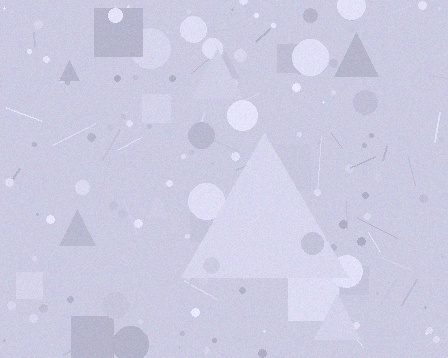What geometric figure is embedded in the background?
A triangle is embedded in the background.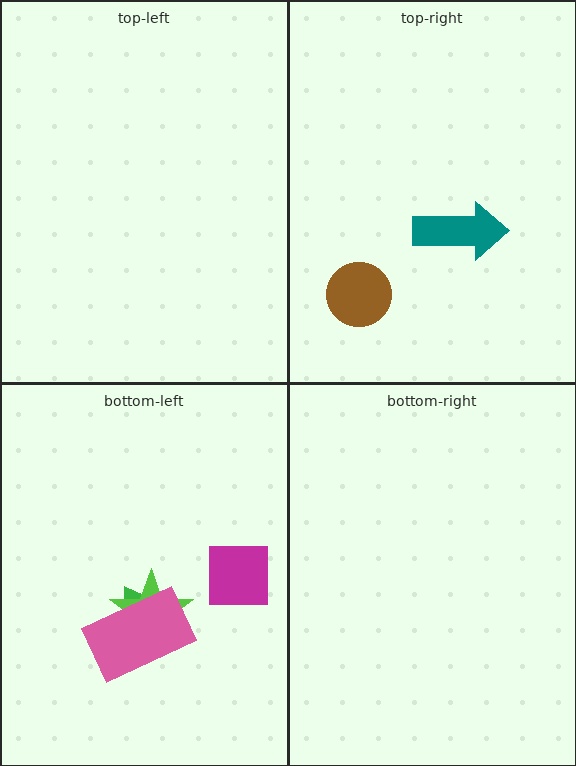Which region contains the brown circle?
The top-right region.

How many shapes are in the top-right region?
2.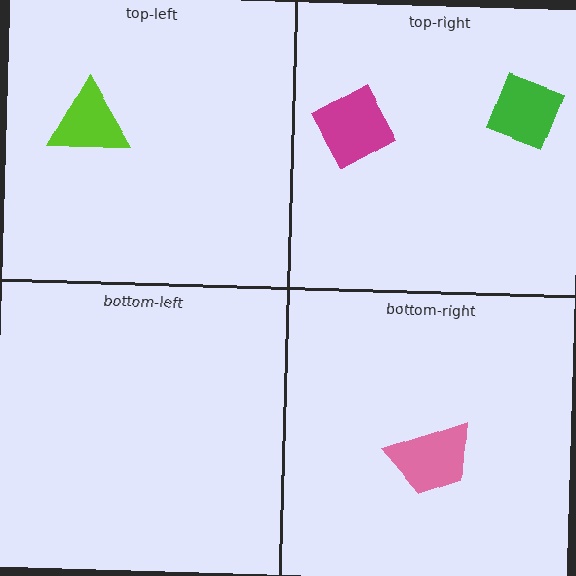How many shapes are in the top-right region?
2.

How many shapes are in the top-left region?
1.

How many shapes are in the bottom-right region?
1.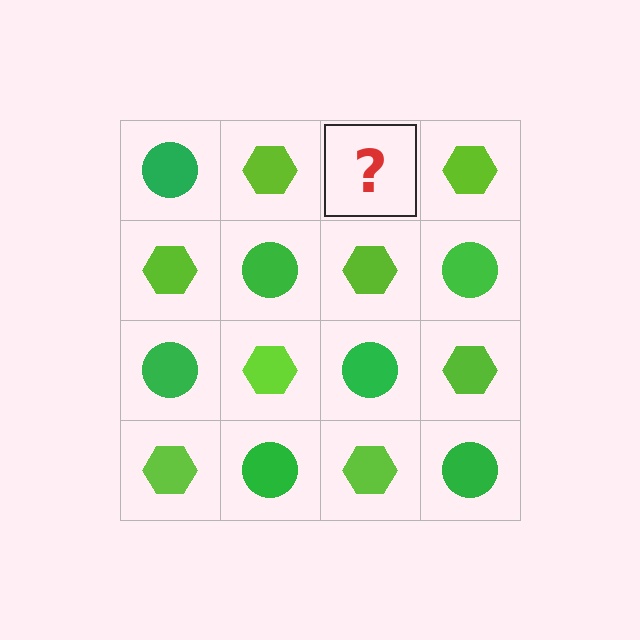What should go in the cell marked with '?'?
The missing cell should contain a green circle.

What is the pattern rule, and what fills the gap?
The rule is that it alternates green circle and lime hexagon in a checkerboard pattern. The gap should be filled with a green circle.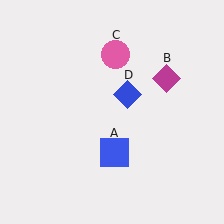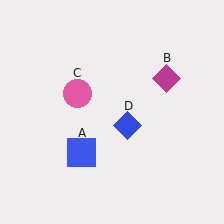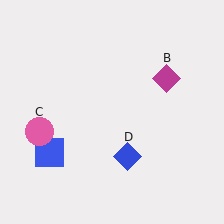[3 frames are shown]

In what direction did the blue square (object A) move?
The blue square (object A) moved left.